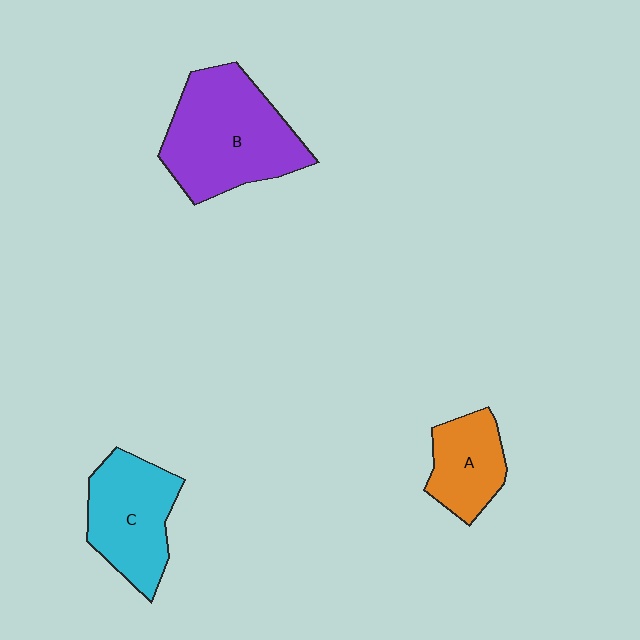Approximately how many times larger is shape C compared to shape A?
Approximately 1.4 times.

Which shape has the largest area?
Shape B (purple).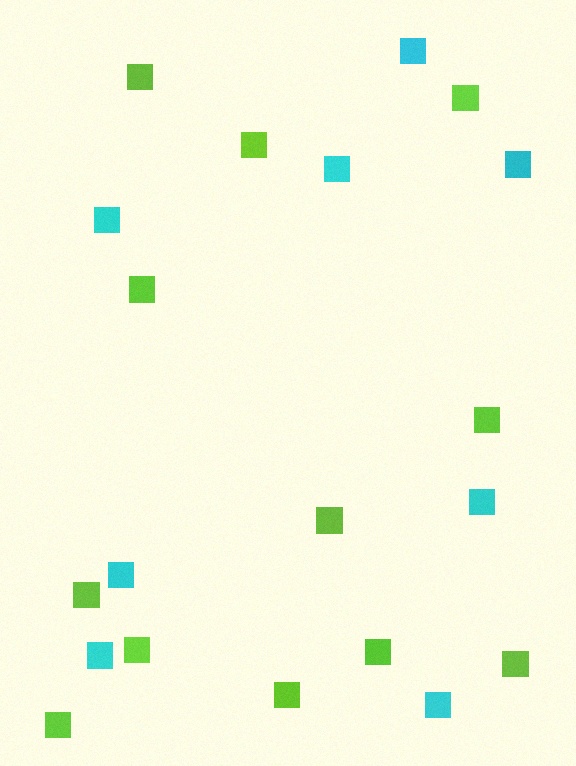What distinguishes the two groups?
There are 2 groups: one group of lime squares (12) and one group of cyan squares (8).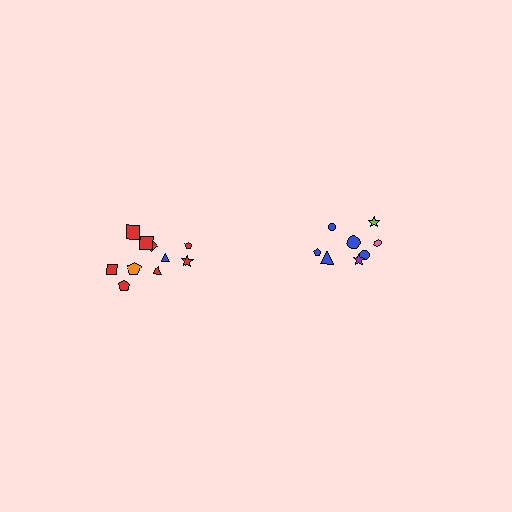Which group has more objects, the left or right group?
The left group.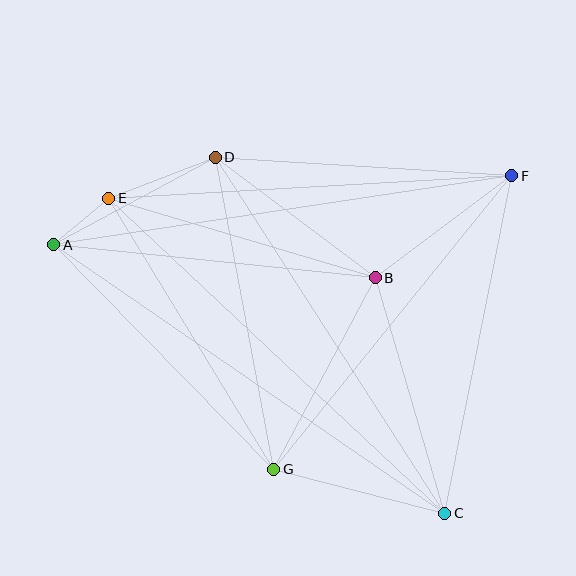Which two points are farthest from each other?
Points A and C are farthest from each other.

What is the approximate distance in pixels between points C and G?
The distance between C and G is approximately 177 pixels.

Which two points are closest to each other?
Points A and E are closest to each other.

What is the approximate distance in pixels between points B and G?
The distance between B and G is approximately 217 pixels.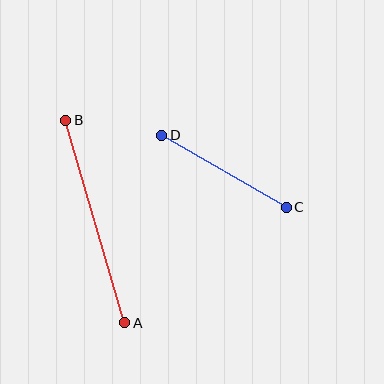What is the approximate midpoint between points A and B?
The midpoint is at approximately (95, 221) pixels.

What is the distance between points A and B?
The distance is approximately 211 pixels.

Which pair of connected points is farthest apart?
Points A and B are farthest apart.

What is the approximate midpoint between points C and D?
The midpoint is at approximately (224, 171) pixels.